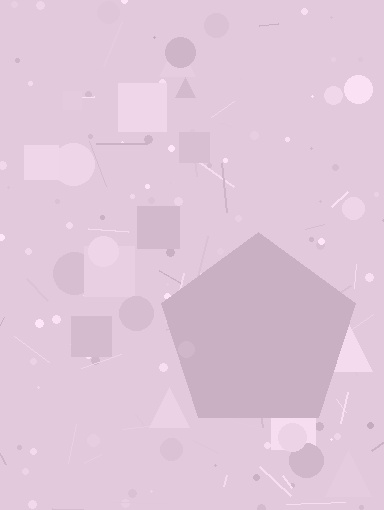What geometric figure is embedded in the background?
A pentagon is embedded in the background.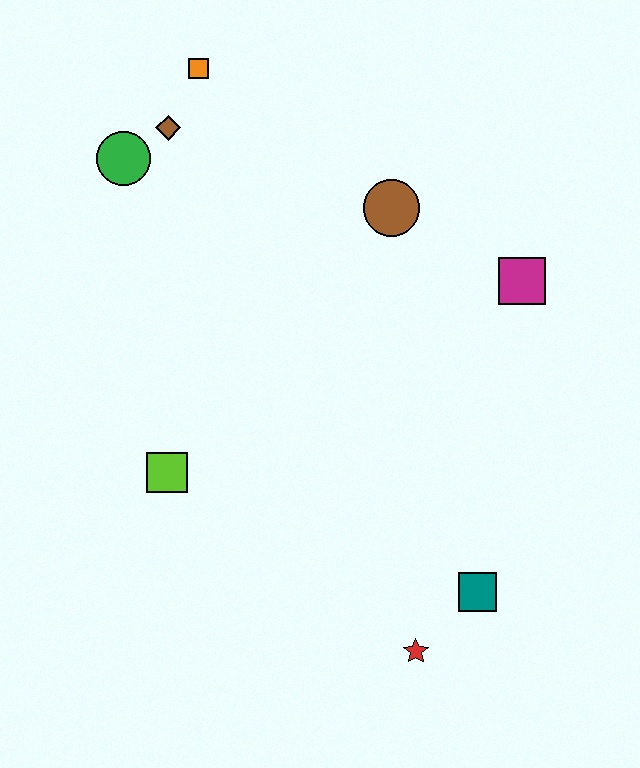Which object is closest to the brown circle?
The magenta square is closest to the brown circle.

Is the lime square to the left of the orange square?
Yes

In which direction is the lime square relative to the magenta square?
The lime square is to the left of the magenta square.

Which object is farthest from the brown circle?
The red star is farthest from the brown circle.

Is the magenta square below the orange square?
Yes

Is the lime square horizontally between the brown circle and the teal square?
No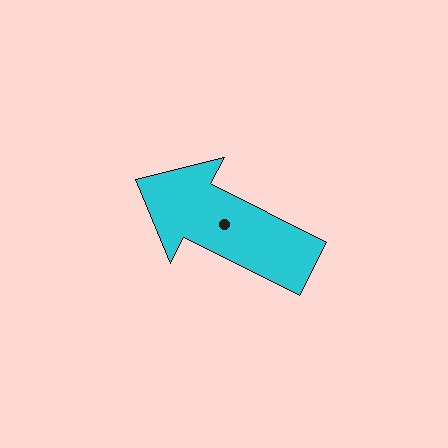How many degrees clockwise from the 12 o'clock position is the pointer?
Approximately 297 degrees.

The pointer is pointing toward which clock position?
Roughly 10 o'clock.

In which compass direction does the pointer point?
Northwest.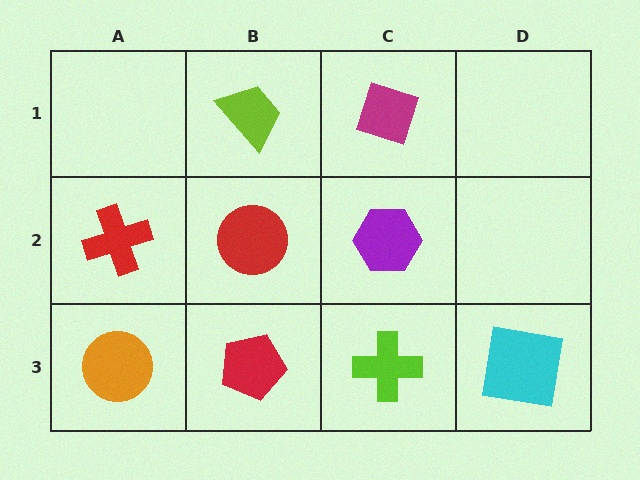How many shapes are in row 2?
3 shapes.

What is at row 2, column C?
A purple hexagon.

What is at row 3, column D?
A cyan square.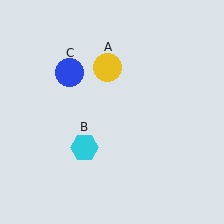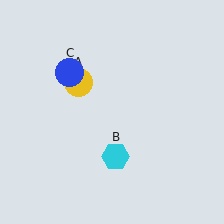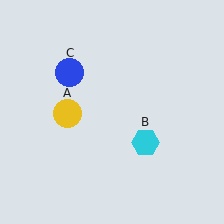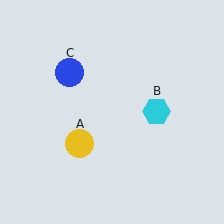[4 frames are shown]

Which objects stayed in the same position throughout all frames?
Blue circle (object C) remained stationary.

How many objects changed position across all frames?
2 objects changed position: yellow circle (object A), cyan hexagon (object B).